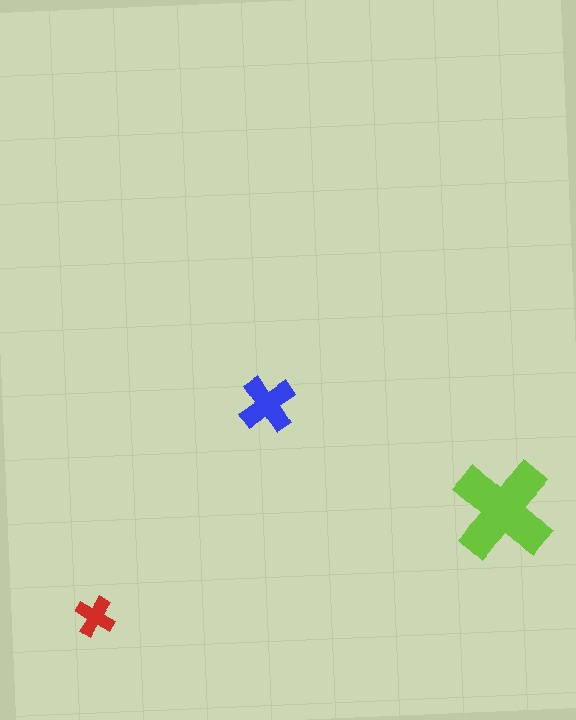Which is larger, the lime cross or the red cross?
The lime one.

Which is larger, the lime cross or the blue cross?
The lime one.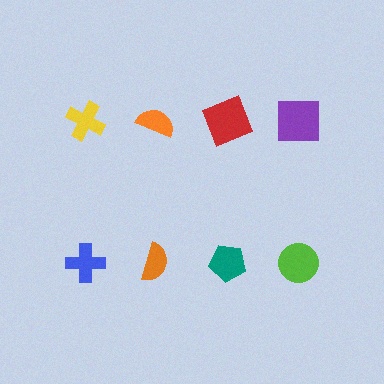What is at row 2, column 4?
A lime circle.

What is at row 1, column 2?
An orange semicircle.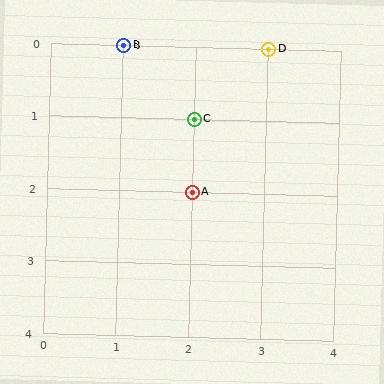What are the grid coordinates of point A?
Point A is at grid coordinates (2, 2).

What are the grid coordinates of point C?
Point C is at grid coordinates (2, 1).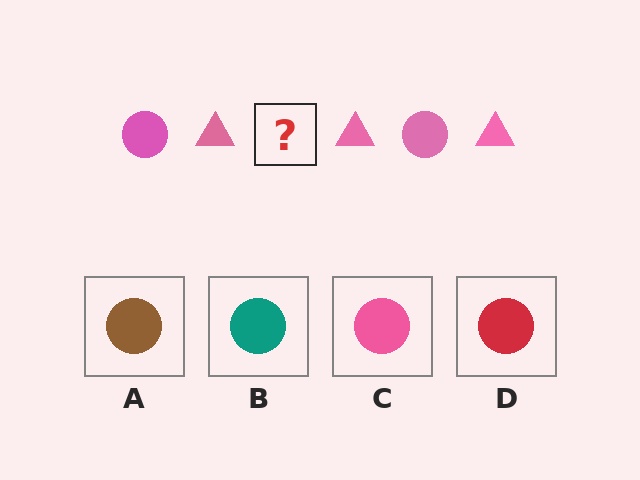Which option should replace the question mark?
Option C.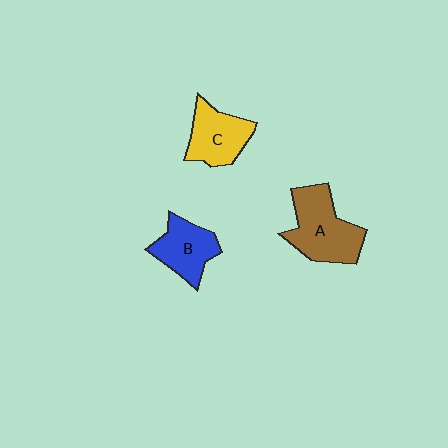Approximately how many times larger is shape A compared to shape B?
Approximately 1.4 times.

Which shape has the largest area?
Shape A (brown).